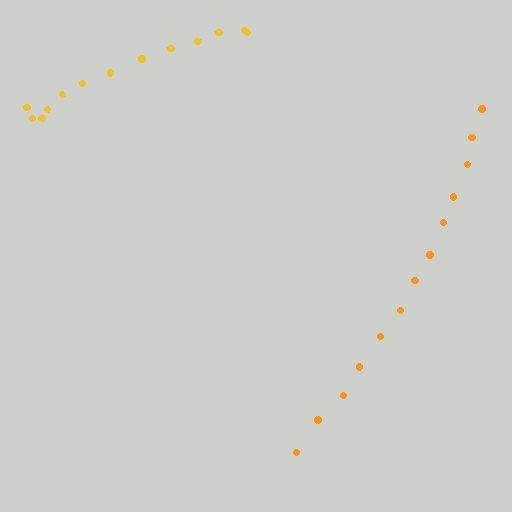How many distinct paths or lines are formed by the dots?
There are 2 distinct paths.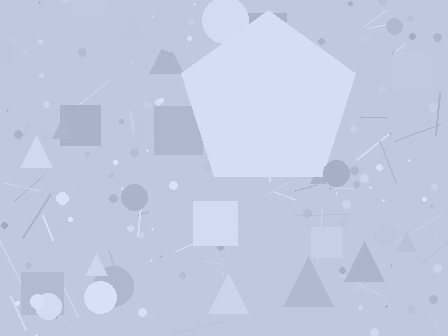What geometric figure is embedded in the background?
A pentagon is embedded in the background.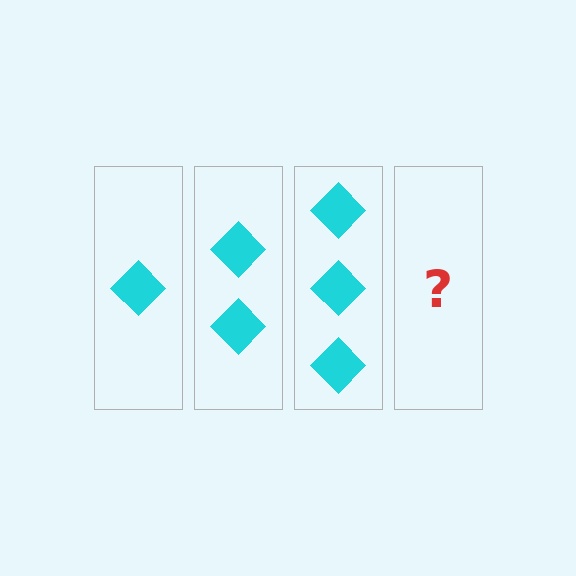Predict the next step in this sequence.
The next step is 4 diamonds.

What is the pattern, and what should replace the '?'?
The pattern is that each step adds one more diamond. The '?' should be 4 diamonds.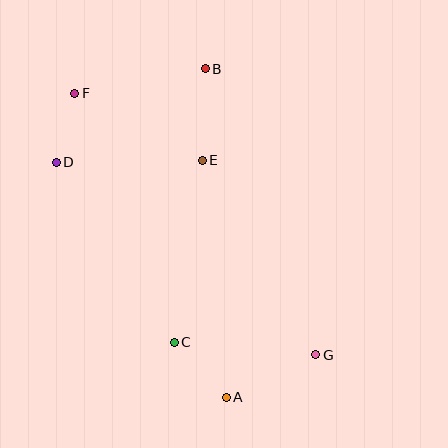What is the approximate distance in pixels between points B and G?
The distance between B and G is approximately 306 pixels.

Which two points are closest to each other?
Points D and F are closest to each other.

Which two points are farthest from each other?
Points F and G are farthest from each other.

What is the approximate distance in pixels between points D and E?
The distance between D and E is approximately 146 pixels.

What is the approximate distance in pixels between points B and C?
The distance between B and C is approximately 275 pixels.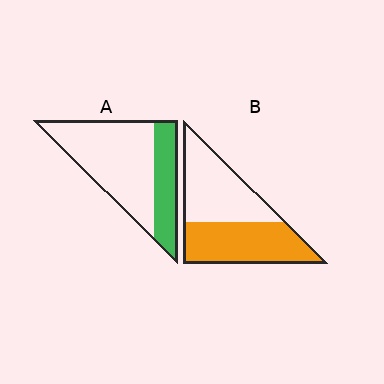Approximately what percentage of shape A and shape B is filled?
A is approximately 30% and B is approximately 50%.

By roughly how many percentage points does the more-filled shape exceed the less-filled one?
By roughly 20 percentage points (B over A).